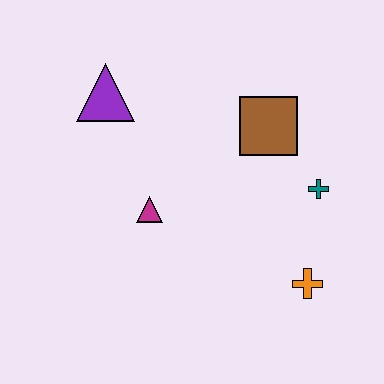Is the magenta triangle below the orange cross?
No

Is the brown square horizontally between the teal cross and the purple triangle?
Yes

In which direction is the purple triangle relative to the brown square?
The purple triangle is to the left of the brown square.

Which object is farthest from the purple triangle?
The orange cross is farthest from the purple triangle.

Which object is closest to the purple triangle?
The magenta triangle is closest to the purple triangle.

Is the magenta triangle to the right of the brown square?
No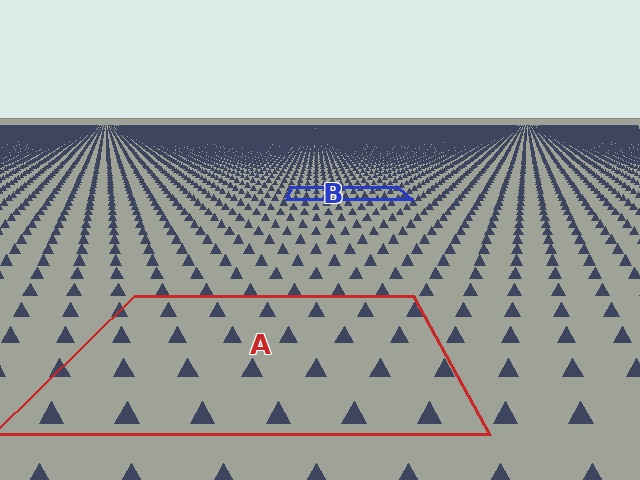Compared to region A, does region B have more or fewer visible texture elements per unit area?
Region B has more texture elements per unit area — they are packed more densely because it is farther away.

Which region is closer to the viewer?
Region A is closer. The texture elements there are larger and more spread out.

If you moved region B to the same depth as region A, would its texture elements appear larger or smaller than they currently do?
They would appear larger. At a closer depth, the same texture elements are projected at a bigger on-screen size.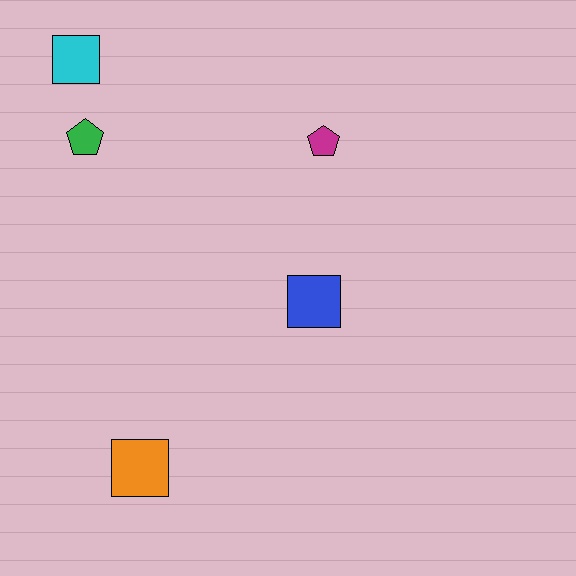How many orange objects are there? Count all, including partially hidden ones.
There is 1 orange object.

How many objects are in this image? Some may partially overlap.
There are 5 objects.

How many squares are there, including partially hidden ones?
There are 3 squares.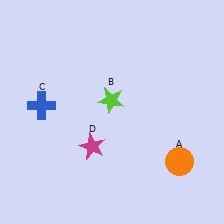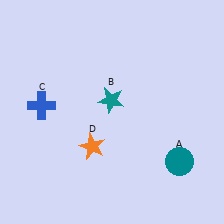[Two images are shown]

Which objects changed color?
A changed from orange to teal. B changed from lime to teal. D changed from magenta to orange.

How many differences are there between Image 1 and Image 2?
There are 3 differences between the two images.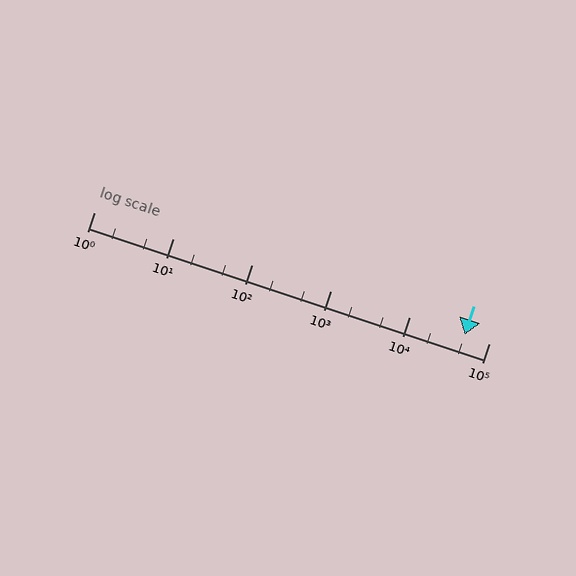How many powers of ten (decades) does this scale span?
The scale spans 5 decades, from 1 to 100000.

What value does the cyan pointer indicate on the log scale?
The pointer indicates approximately 50000.